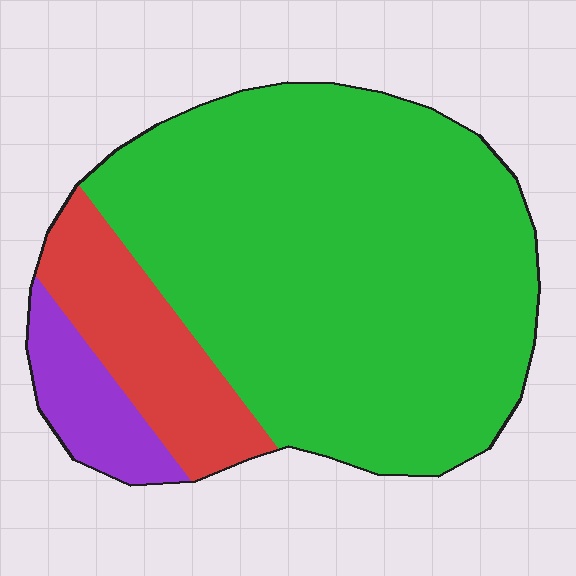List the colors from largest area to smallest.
From largest to smallest: green, red, purple.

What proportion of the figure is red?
Red covers roughly 15% of the figure.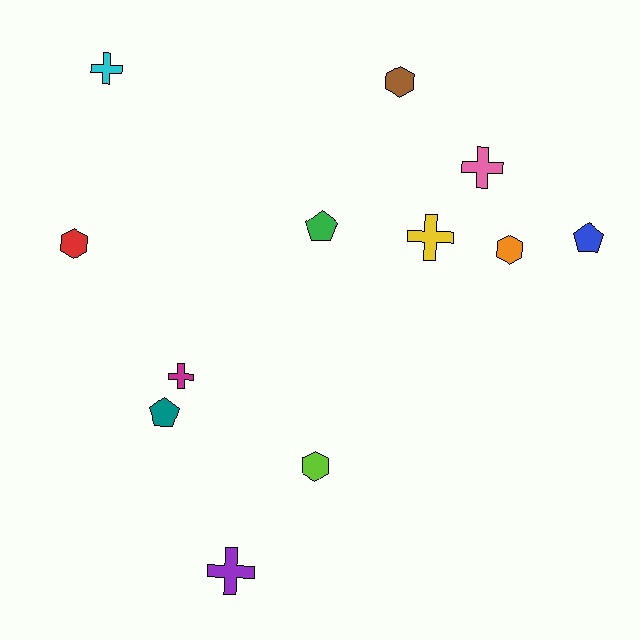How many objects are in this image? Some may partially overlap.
There are 12 objects.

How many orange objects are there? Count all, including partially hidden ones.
There is 1 orange object.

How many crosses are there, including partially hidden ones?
There are 5 crosses.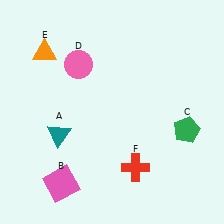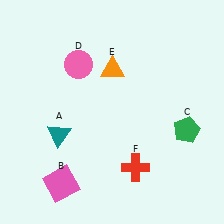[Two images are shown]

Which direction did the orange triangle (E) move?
The orange triangle (E) moved right.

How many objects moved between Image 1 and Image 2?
1 object moved between the two images.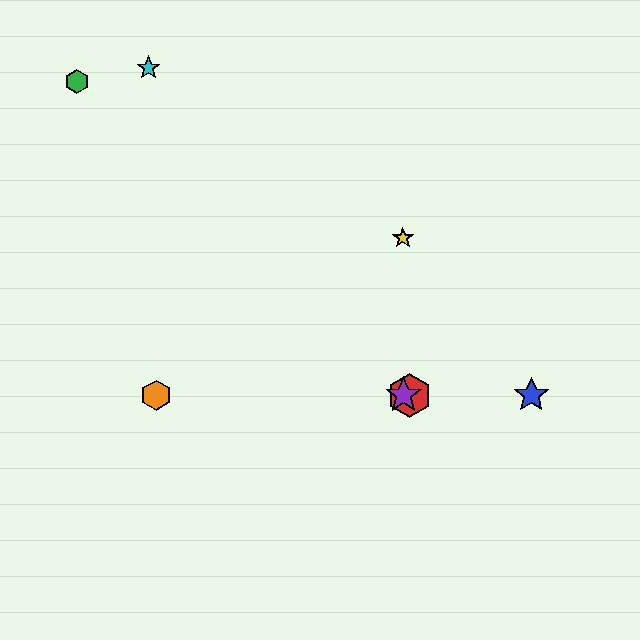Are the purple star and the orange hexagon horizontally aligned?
Yes, both are at y≈395.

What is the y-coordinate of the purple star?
The purple star is at y≈395.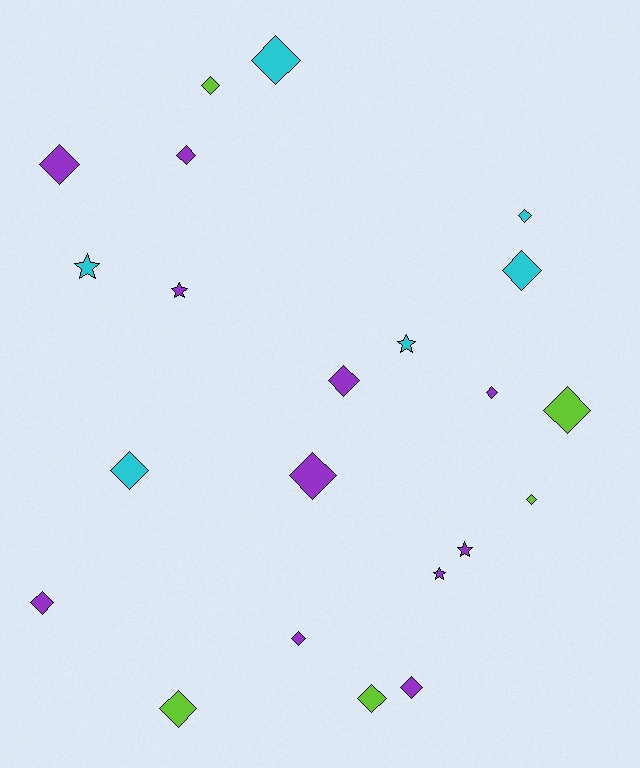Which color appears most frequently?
Purple, with 11 objects.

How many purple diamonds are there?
There are 8 purple diamonds.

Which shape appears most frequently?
Diamond, with 17 objects.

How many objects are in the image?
There are 22 objects.